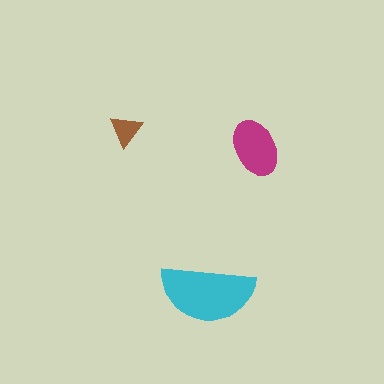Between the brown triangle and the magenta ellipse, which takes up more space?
The magenta ellipse.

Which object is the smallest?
The brown triangle.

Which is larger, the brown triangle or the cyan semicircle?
The cyan semicircle.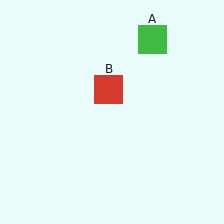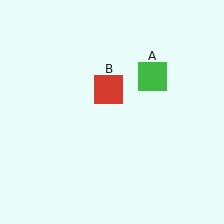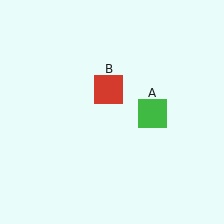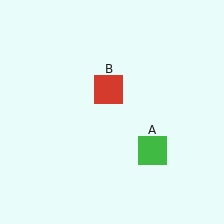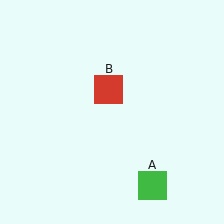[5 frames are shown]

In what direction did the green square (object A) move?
The green square (object A) moved down.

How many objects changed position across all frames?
1 object changed position: green square (object A).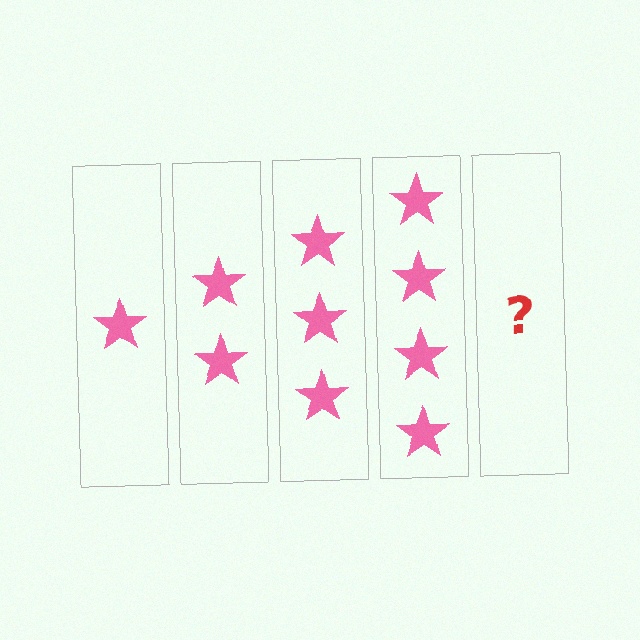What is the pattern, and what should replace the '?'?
The pattern is that each step adds one more star. The '?' should be 5 stars.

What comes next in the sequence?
The next element should be 5 stars.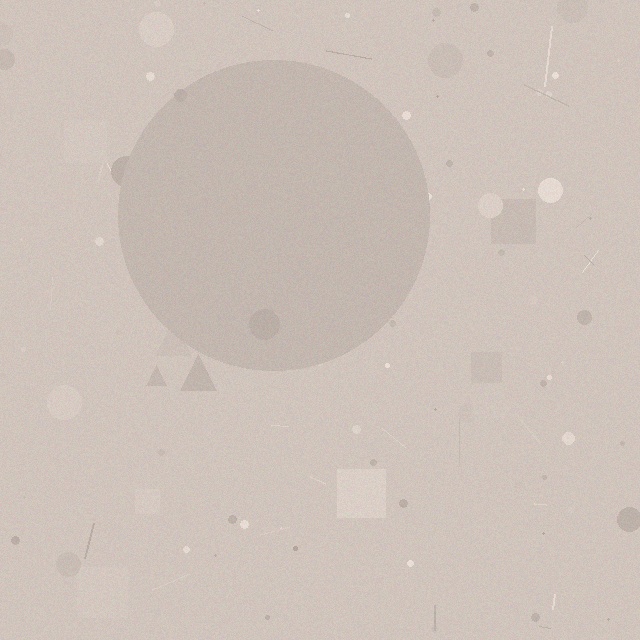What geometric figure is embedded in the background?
A circle is embedded in the background.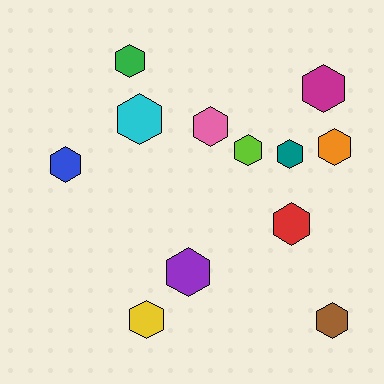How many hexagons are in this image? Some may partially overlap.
There are 12 hexagons.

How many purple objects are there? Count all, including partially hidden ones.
There is 1 purple object.